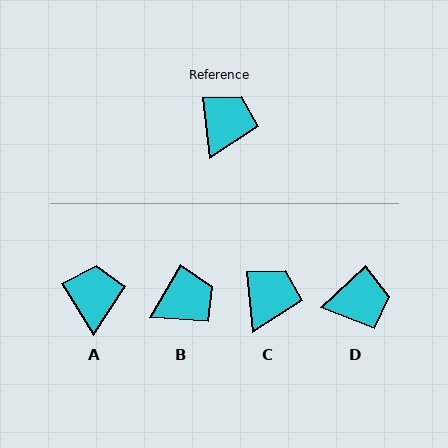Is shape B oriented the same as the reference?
No, it is off by about 36 degrees.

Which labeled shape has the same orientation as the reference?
C.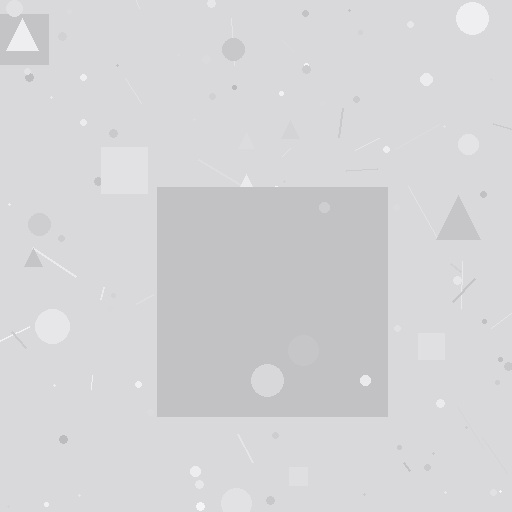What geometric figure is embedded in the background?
A square is embedded in the background.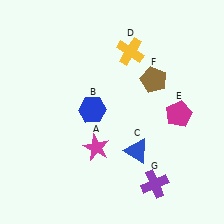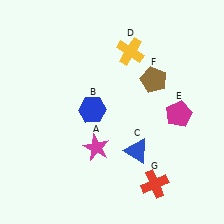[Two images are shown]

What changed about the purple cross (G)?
In Image 1, G is purple. In Image 2, it changed to red.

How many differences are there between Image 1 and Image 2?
There is 1 difference between the two images.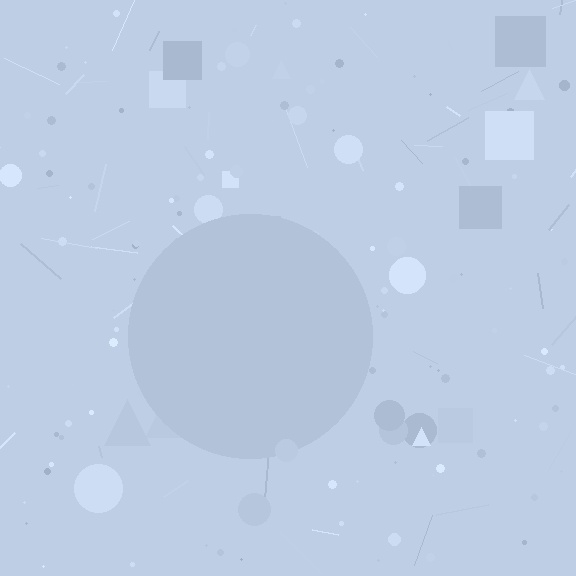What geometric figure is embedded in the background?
A circle is embedded in the background.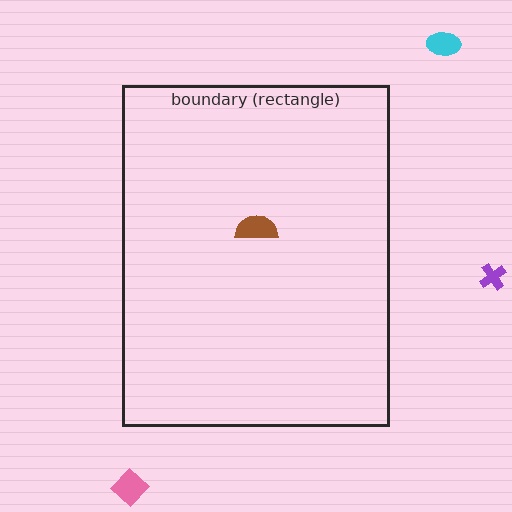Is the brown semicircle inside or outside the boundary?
Inside.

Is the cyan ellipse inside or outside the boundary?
Outside.